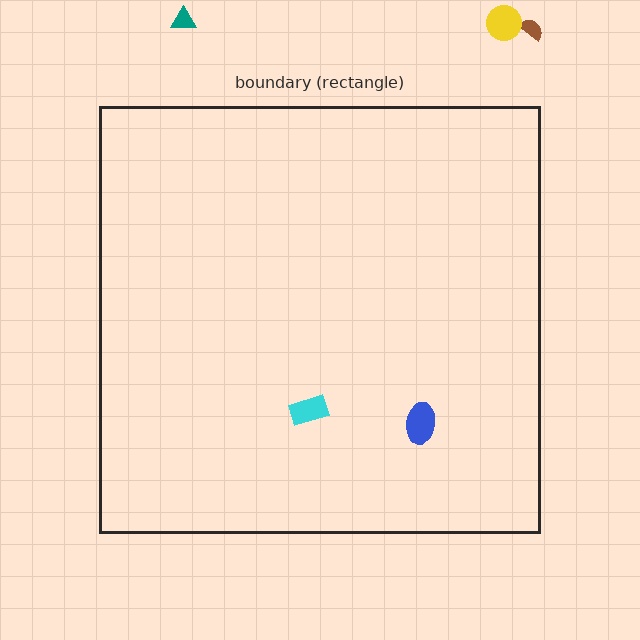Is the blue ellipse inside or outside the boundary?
Inside.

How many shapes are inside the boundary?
2 inside, 3 outside.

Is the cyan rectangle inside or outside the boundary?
Inside.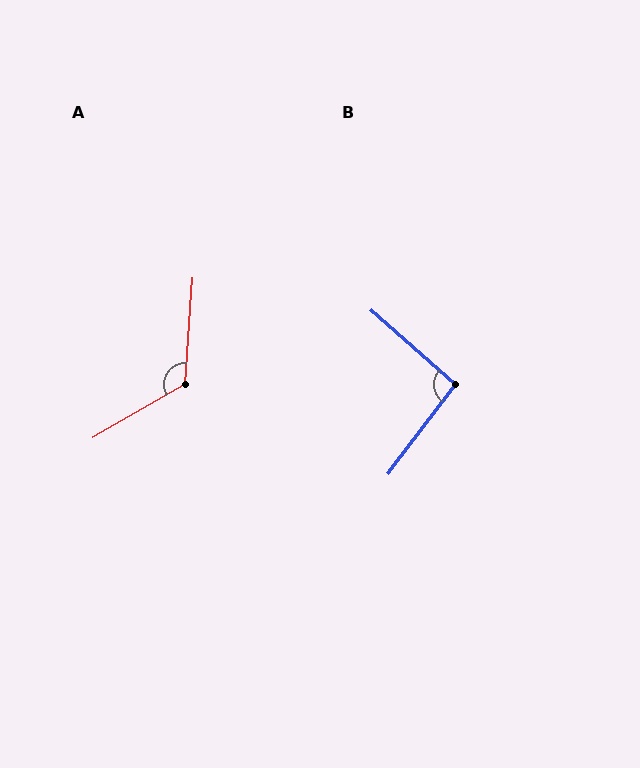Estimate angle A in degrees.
Approximately 124 degrees.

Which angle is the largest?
A, at approximately 124 degrees.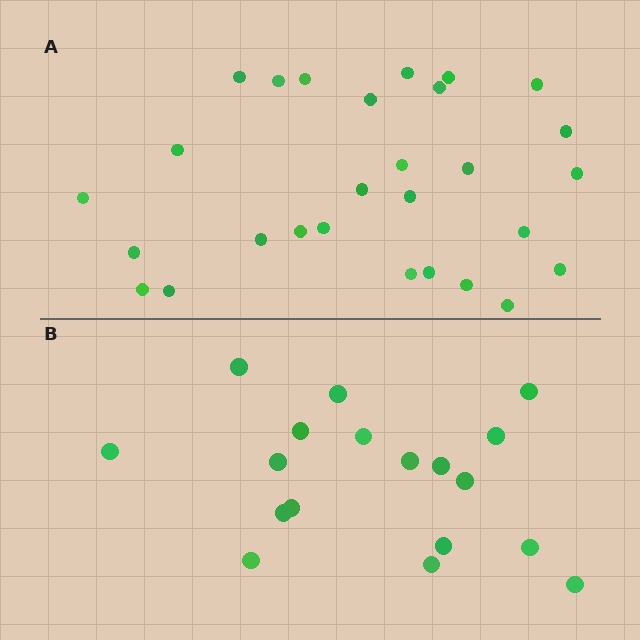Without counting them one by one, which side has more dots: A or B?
Region A (the top region) has more dots.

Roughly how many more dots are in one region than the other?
Region A has roughly 10 or so more dots than region B.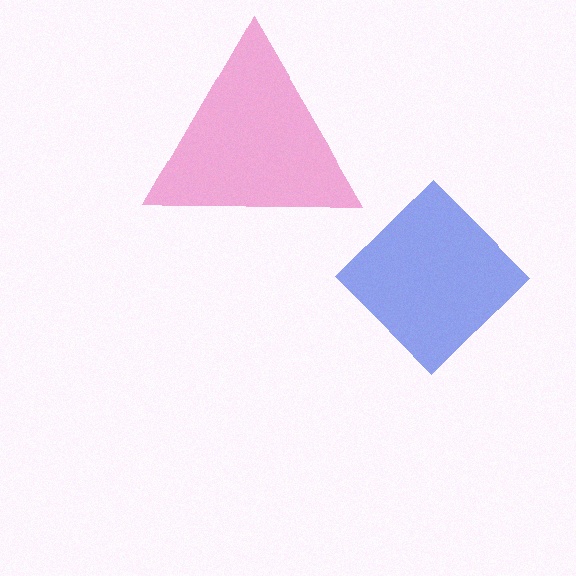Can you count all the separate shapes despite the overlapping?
Yes, there are 2 separate shapes.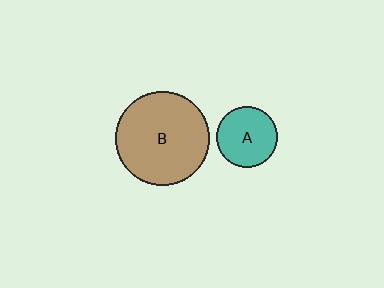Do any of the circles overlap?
No, none of the circles overlap.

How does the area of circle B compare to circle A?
Approximately 2.4 times.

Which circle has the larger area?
Circle B (brown).